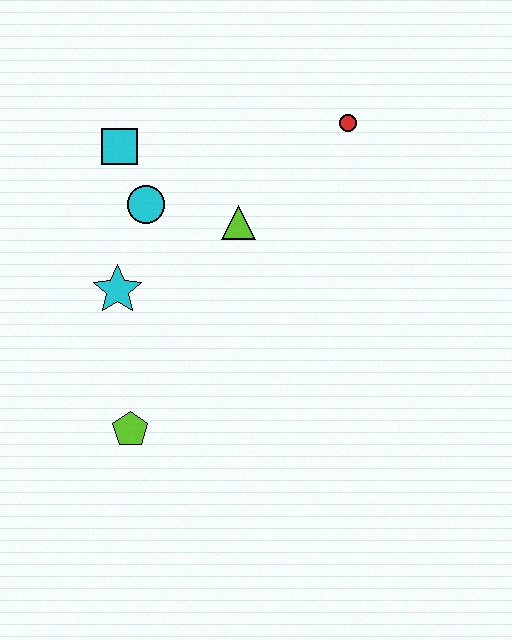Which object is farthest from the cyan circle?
The lime pentagon is farthest from the cyan circle.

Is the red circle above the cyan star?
Yes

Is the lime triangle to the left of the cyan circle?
No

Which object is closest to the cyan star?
The cyan circle is closest to the cyan star.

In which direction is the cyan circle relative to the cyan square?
The cyan circle is below the cyan square.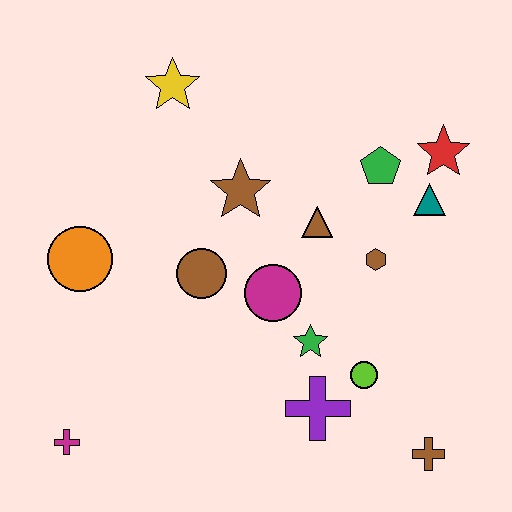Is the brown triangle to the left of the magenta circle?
No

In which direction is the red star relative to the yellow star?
The red star is to the right of the yellow star.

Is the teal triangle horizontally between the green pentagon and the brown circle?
No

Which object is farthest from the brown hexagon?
The magenta cross is farthest from the brown hexagon.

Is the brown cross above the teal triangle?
No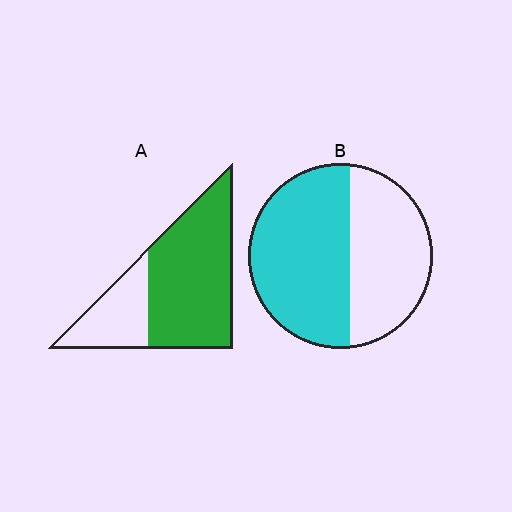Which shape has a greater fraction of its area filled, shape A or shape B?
Shape A.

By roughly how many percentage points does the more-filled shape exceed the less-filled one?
By roughly 15 percentage points (A over B).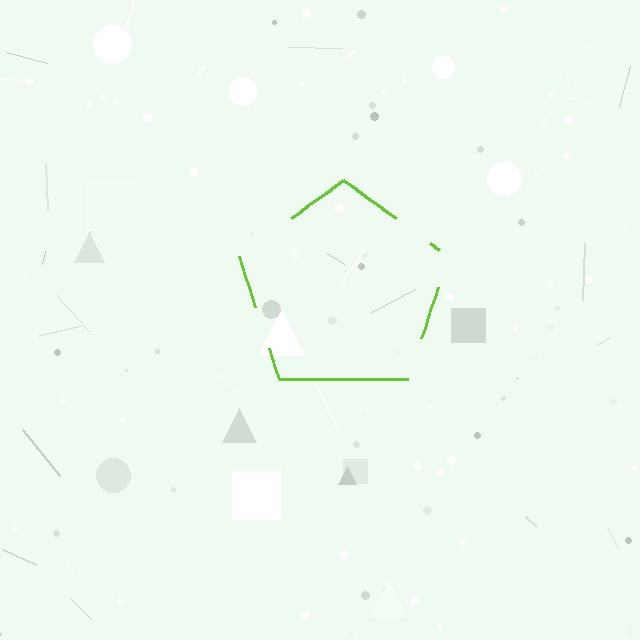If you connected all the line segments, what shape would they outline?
They would outline a pentagon.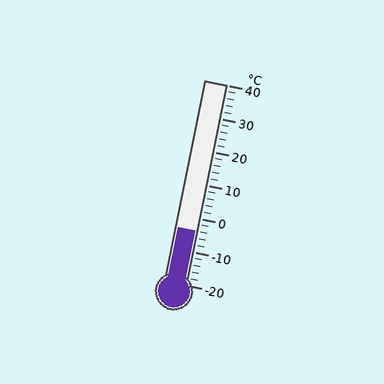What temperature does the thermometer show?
The thermometer shows approximately -4°C.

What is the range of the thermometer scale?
The thermometer scale ranges from -20°C to 40°C.